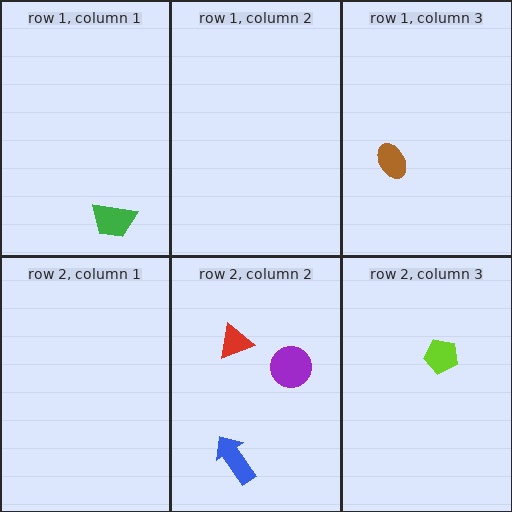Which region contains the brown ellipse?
The row 1, column 3 region.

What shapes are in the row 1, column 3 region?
The brown ellipse.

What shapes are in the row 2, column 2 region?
The red triangle, the purple circle, the blue arrow.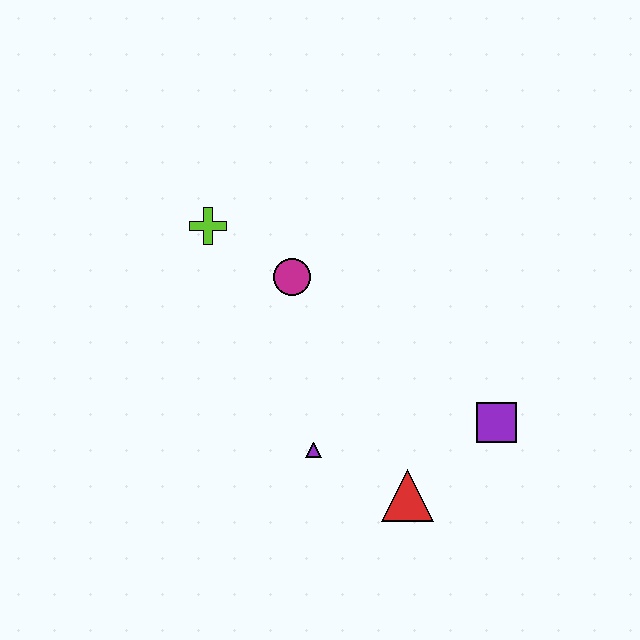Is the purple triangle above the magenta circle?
No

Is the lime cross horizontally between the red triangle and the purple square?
No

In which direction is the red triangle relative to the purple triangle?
The red triangle is to the right of the purple triangle.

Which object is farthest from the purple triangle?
The lime cross is farthest from the purple triangle.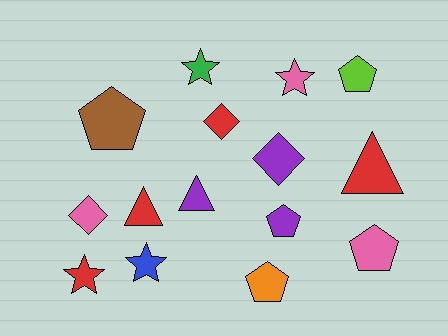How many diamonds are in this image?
There are 3 diamonds.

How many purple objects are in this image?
There are 3 purple objects.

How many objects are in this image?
There are 15 objects.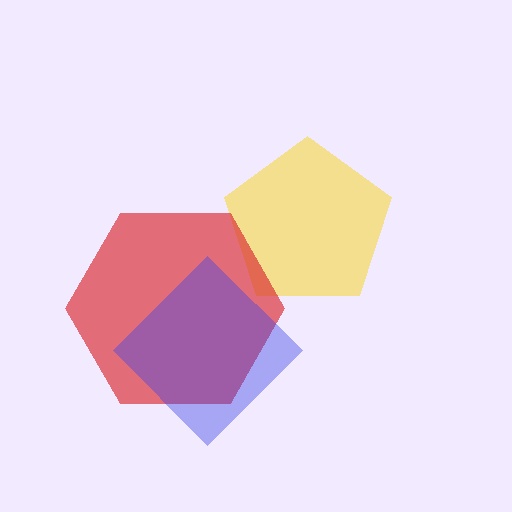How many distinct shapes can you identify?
There are 3 distinct shapes: a yellow pentagon, a red hexagon, a blue diamond.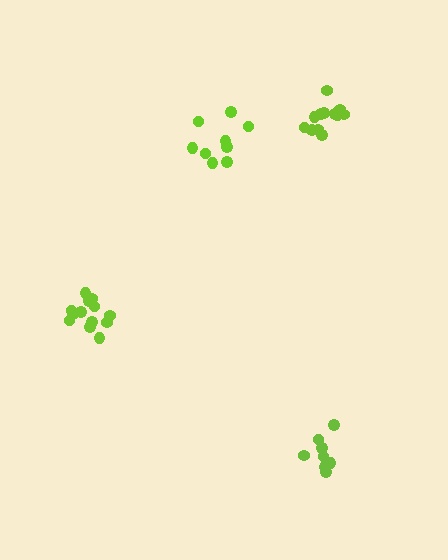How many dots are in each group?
Group 1: 9 dots, Group 2: 9 dots, Group 3: 13 dots, Group 4: 12 dots (43 total).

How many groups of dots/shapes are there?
There are 4 groups.